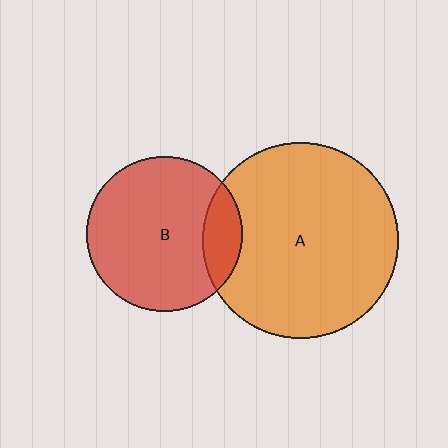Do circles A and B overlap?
Yes.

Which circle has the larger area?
Circle A (orange).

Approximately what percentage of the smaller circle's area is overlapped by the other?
Approximately 15%.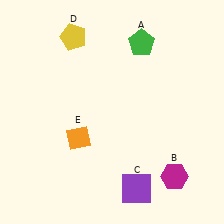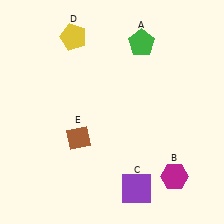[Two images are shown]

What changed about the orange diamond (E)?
In Image 1, E is orange. In Image 2, it changed to brown.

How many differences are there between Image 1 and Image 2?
There is 1 difference between the two images.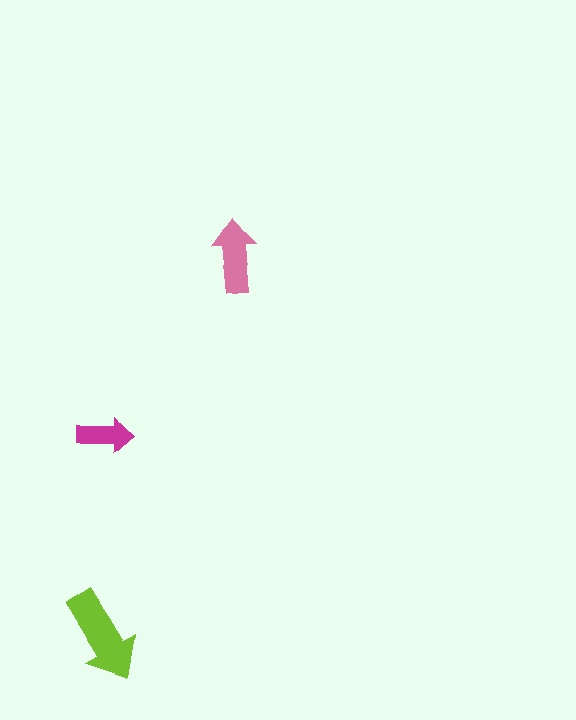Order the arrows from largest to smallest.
the lime one, the pink one, the magenta one.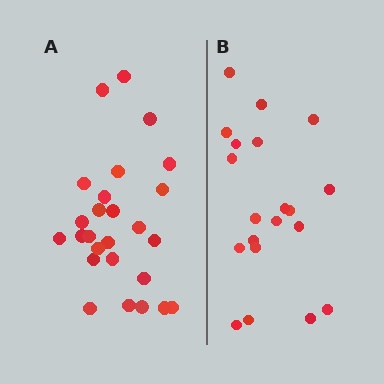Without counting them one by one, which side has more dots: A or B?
Region A (the left region) has more dots.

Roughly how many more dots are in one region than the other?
Region A has about 6 more dots than region B.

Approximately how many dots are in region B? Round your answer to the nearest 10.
About 20 dots.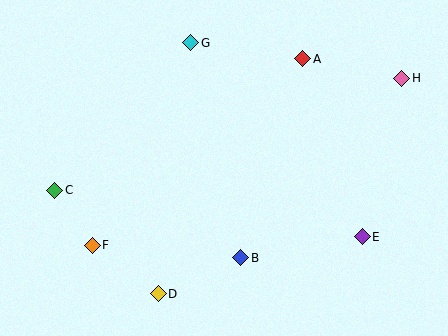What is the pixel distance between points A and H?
The distance between A and H is 101 pixels.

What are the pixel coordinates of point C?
Point C is at (55, 190).